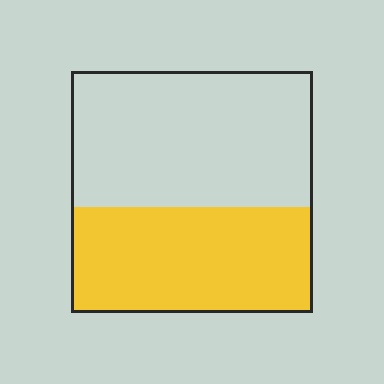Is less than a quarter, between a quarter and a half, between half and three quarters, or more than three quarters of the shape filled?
Between a quarter and a half.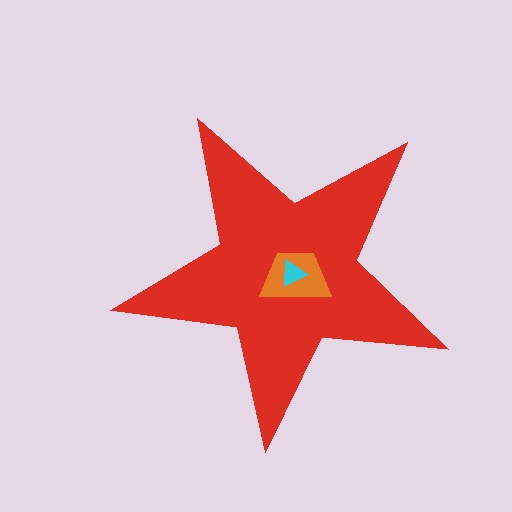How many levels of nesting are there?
3.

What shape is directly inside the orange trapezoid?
The cyan triangle.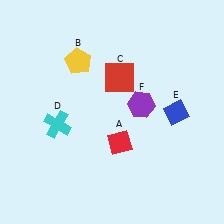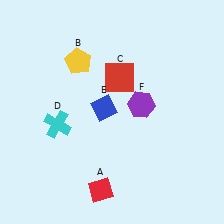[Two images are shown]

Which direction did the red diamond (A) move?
The red diamond (A) moved down.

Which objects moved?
The objects that moved are: the red diamond (A), the blue diamond (E).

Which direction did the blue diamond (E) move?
The blue diamond (E) moved left.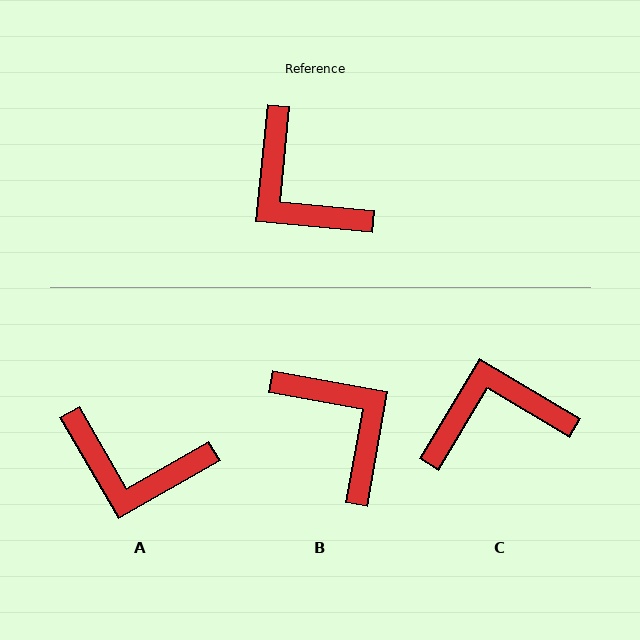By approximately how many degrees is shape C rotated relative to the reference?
Approximately 115 degrees clockwise.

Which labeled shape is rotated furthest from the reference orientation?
B, about 176 degrees away.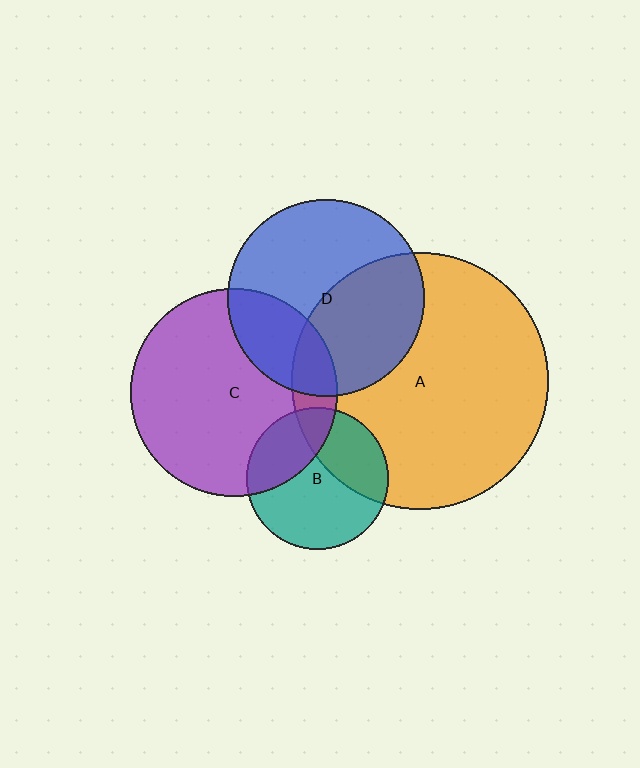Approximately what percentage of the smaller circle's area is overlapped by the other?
Approximately 25%.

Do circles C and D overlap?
Yes.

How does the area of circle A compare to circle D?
Approximately 1.7 times.